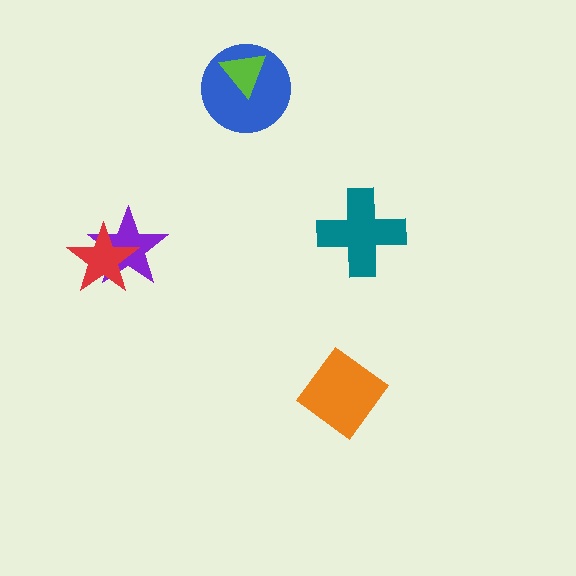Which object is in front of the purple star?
The red star is in front of the purple star.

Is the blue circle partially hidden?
Yes, it is partially covered by another shape.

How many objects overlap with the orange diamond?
0 objects overlap with the orange diamond.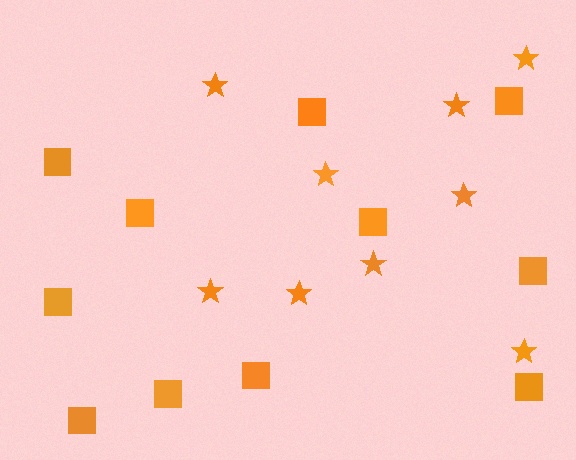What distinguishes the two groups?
There are 2 groups: one group of stars (9) and one group of squares (11).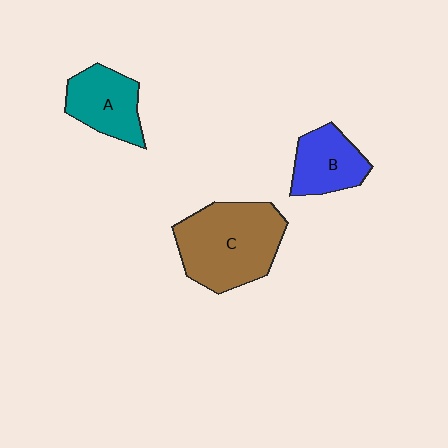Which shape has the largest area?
Shape C (brown).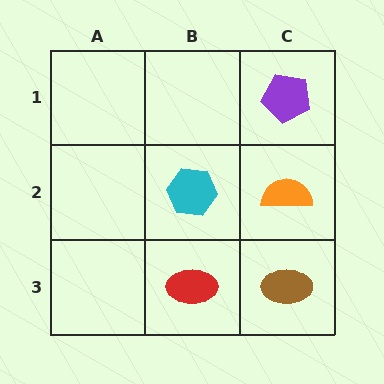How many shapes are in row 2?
2 shapes.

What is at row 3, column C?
A brown ellipse.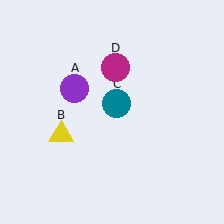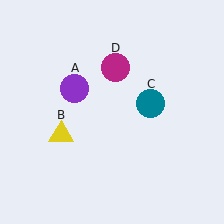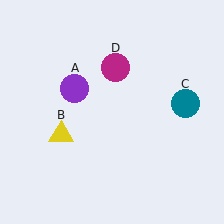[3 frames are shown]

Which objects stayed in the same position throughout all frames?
Purple circle (object A) and yellow triangle (object B) and magenta circle (object D) remained stationary.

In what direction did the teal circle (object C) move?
The teal circle (object C) moved right.